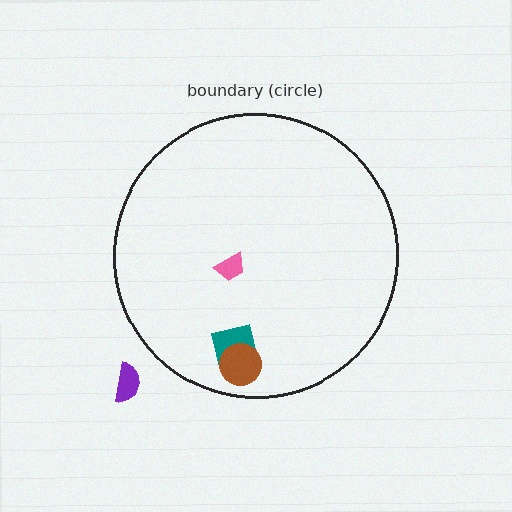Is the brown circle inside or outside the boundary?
Inside.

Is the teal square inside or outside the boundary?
Inside.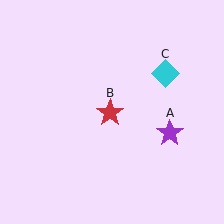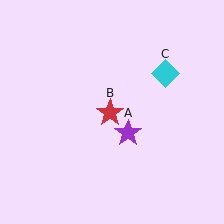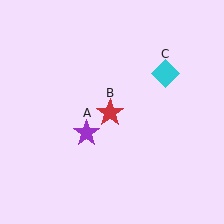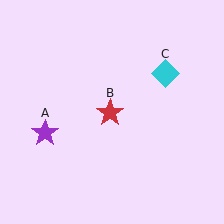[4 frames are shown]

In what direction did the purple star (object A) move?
The purple star (object A) moved left.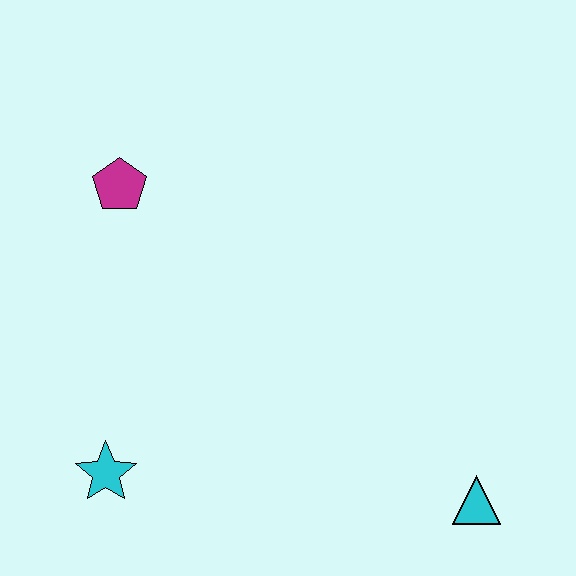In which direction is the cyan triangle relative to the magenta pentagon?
The cyan triangle is to the right of the magenta pentagon.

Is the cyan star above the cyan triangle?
Yes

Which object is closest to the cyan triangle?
The cyan star is closest to the cyan triangle.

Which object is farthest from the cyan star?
The cyan triangle is farthest from the cyan star.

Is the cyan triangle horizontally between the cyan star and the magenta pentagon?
No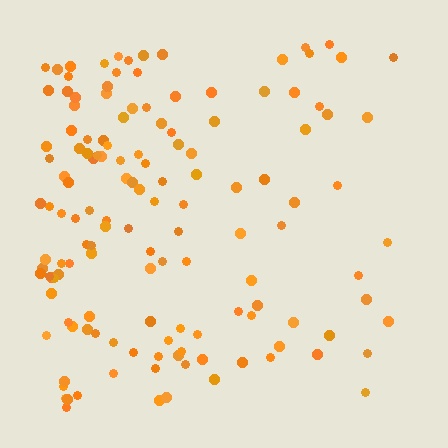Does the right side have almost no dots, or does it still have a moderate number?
Still a moderate number, just noticeably fewer than the left.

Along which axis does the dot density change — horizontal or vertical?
Horizontal.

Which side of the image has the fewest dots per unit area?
The right.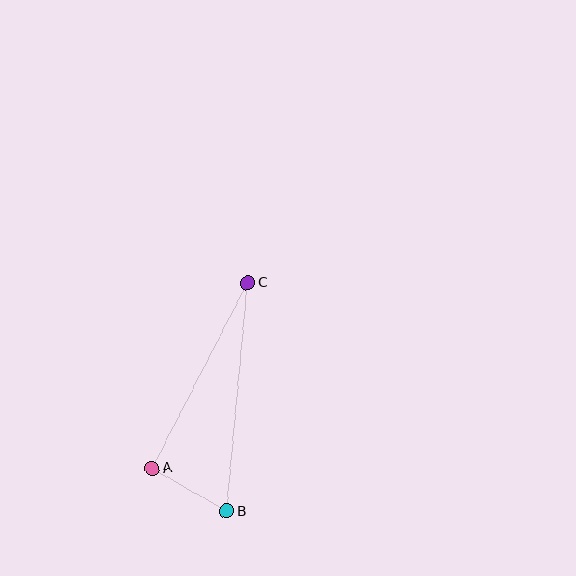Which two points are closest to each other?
Points A and B are closest to each other.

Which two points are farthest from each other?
Points B and C are farthest from each other.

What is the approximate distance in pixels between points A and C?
The distance between A and C is approximately 209 pixels.